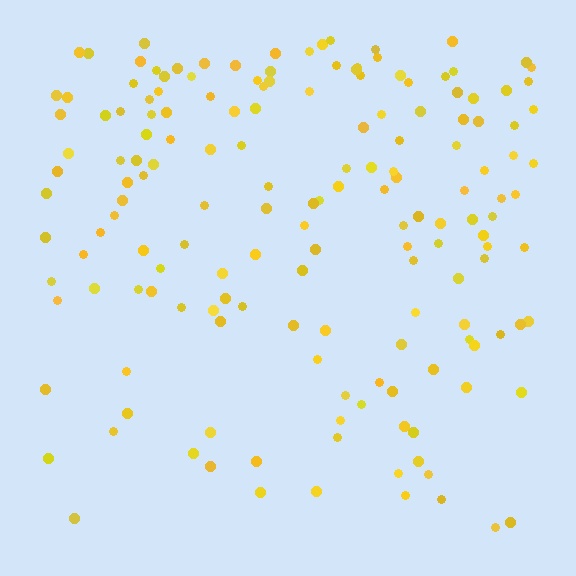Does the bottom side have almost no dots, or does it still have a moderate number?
Still a moderate number, just noticeably fewer than the top.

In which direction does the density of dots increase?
From bottom to top, with the top side densest.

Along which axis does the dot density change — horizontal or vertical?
Vertical.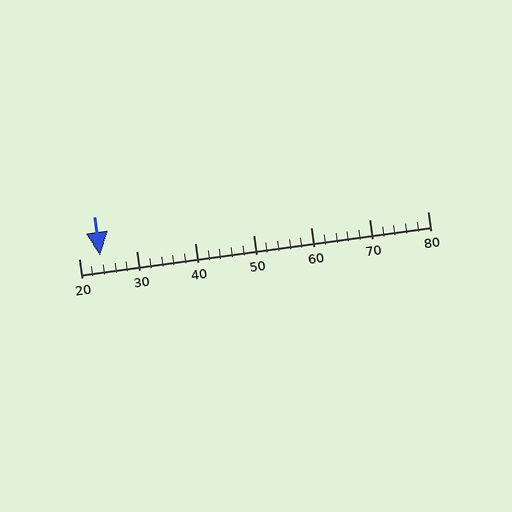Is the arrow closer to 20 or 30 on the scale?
The arrow is closer to 20.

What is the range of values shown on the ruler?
The ruler shows values from 20 to 80.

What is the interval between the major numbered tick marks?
The major tick marks are spaced 10 units apart.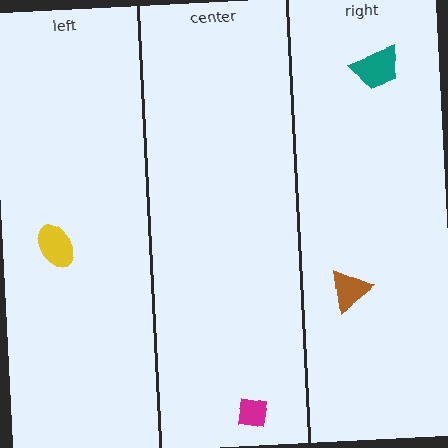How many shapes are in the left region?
1.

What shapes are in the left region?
The yellow ellipse.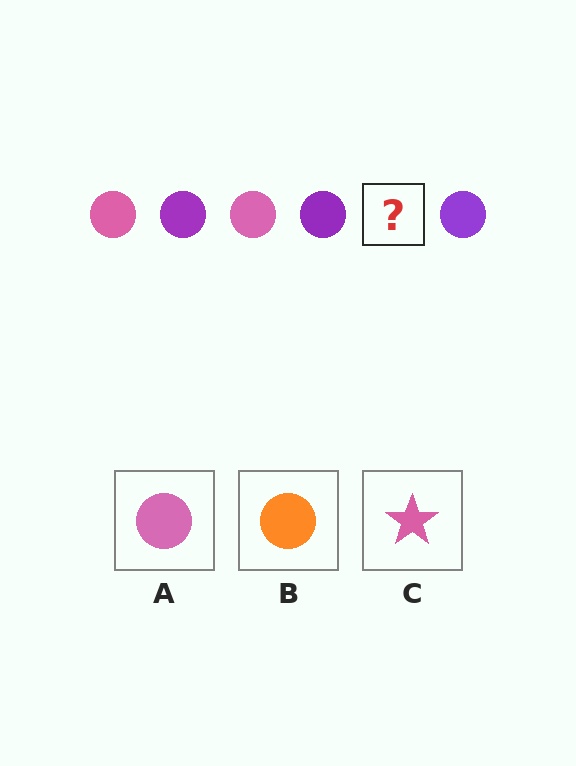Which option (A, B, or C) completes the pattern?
A.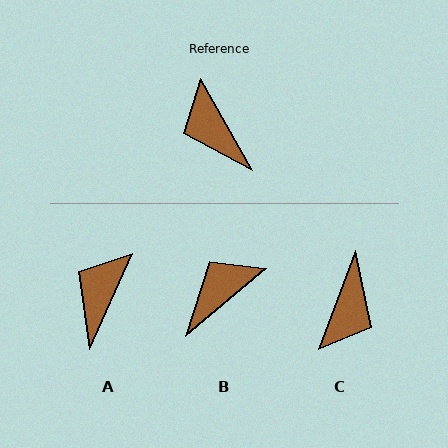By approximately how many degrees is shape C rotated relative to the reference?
Approximately 130 degrees counter-clockwise.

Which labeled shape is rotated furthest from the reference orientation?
C, about 130 degrees away.